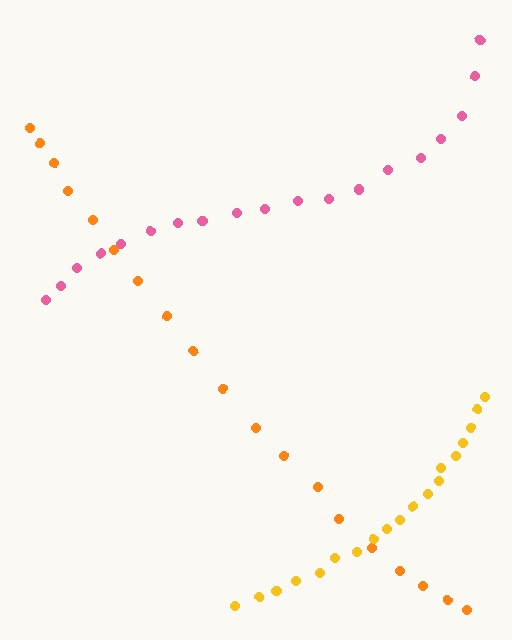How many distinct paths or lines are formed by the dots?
There are 3 distinct paths.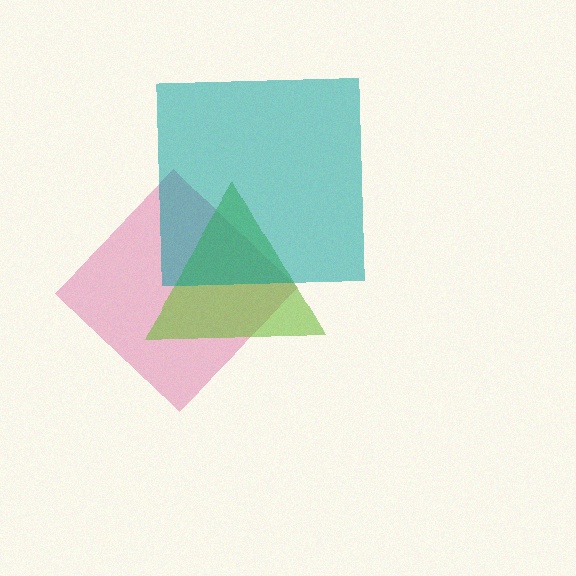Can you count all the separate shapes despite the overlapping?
Yes, there are 3 separate shapes.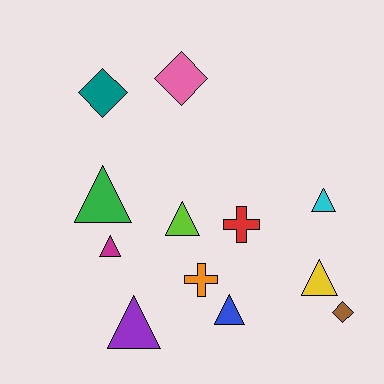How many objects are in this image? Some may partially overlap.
There are 12 objects.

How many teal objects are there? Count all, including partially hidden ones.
There is 1 teal object.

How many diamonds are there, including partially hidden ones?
There are 3 diamonds.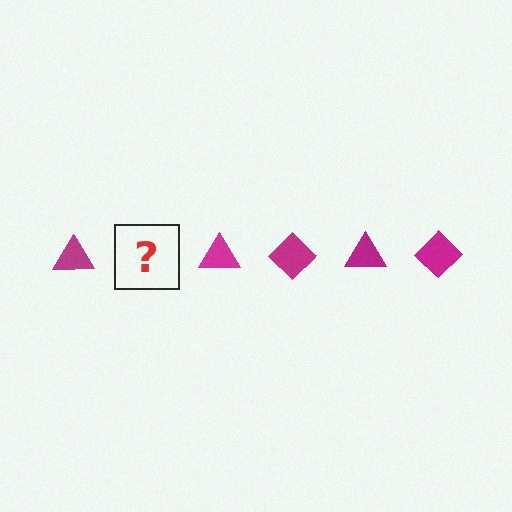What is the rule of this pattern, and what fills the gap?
The rule is that the pattern cycles through triangle, diamond shapes in magenta. The gap should be filled with a magenta diamond.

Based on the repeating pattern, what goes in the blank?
The blank should be a magenta diamond.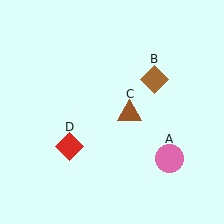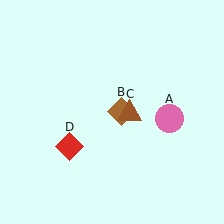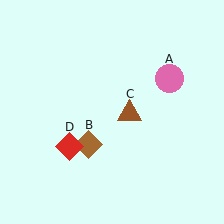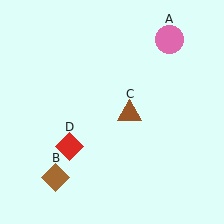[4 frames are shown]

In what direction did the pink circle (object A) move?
The pink circle (object A) moved up.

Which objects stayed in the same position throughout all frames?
Brown triangle (object C) and red diamond (object D) remained stationary.